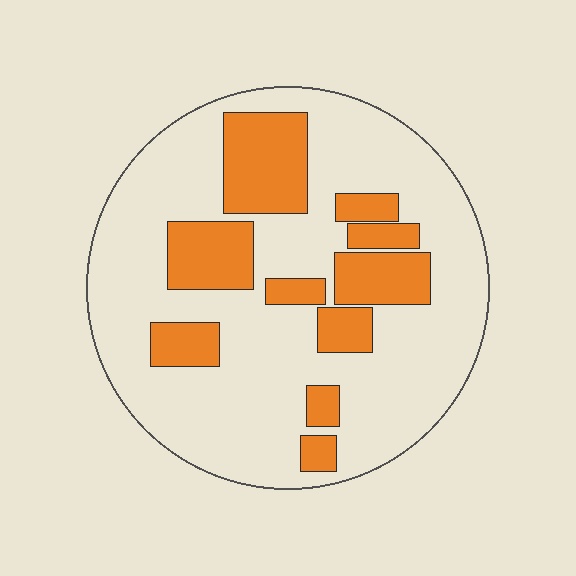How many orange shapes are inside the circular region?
10.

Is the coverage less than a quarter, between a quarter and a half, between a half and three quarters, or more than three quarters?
Between a quarter and a half.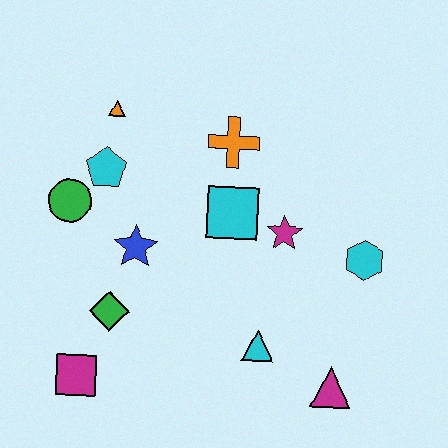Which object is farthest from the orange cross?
The magenta square is farthest from the orange cross.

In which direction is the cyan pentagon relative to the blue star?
The cyan pentagon is above the blue star.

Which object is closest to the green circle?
The cyan pentagon is closest to the green circle.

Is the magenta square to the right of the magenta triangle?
No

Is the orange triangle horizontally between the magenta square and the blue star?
Yes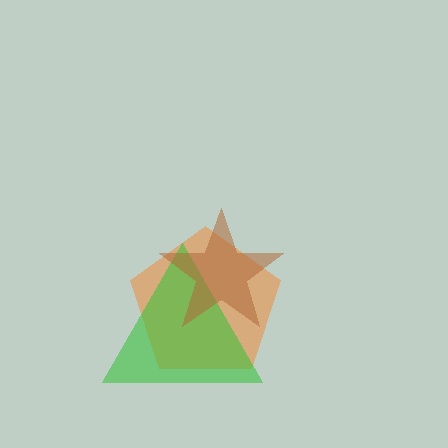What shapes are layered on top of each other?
The layered shapes are: an orange pentagon, a green triangle, a brown star.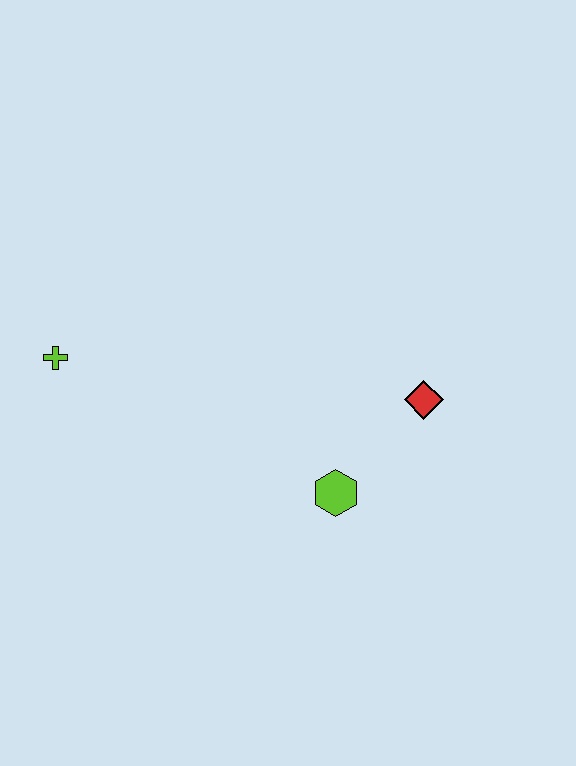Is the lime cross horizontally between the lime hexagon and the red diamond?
No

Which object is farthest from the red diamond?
The lime cross is farthest from the red diamond.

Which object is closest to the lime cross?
The lime hexagon is closest to the lime cross.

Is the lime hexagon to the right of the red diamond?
No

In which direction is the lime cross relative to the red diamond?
The lime cross is to the left of the red diamond.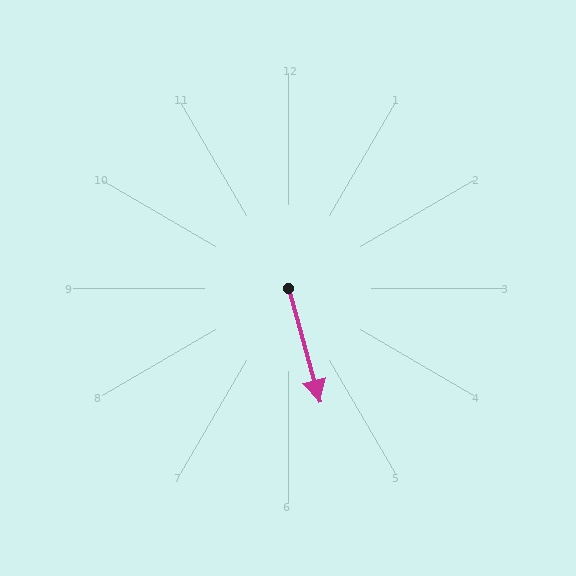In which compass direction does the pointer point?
South.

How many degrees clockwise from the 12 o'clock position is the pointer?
Approximately 164 degrees.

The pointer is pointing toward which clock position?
Roughly 5 o'clock.